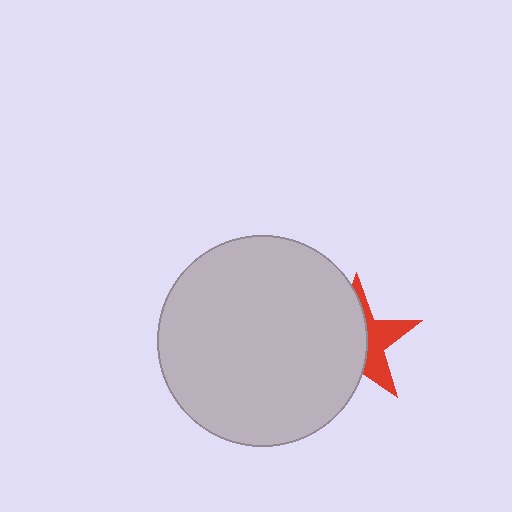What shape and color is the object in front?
The object in front is a light gray circle.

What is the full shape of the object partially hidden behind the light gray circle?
The partially hidden object is a red star.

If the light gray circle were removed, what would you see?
You would see the complete red star.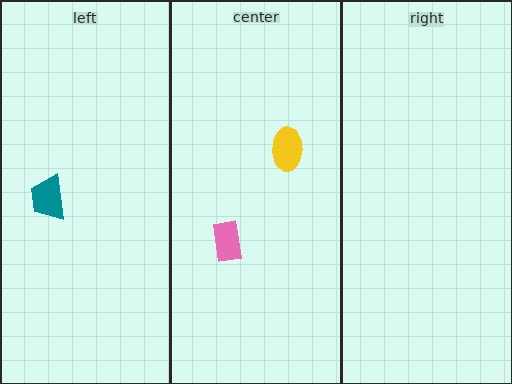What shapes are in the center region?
The yellow ellipse, the pink rectangle.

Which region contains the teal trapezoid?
The left region.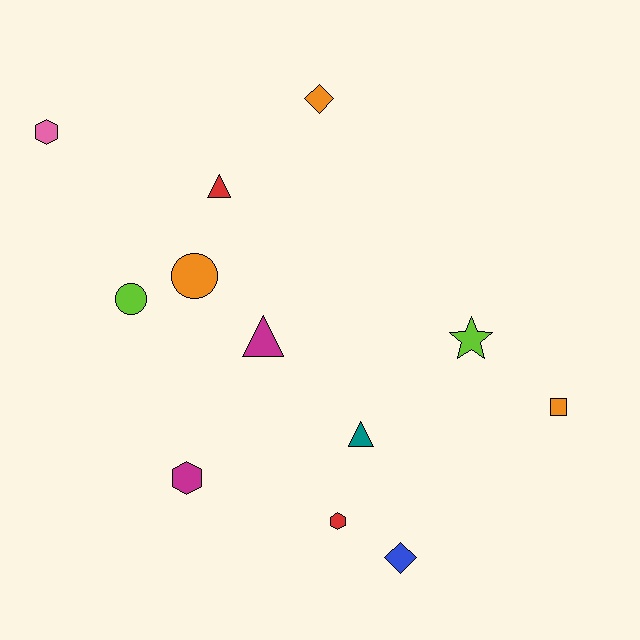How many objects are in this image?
There are 12 objects.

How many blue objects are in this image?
There is 1 blue object.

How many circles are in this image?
There are 2 circles.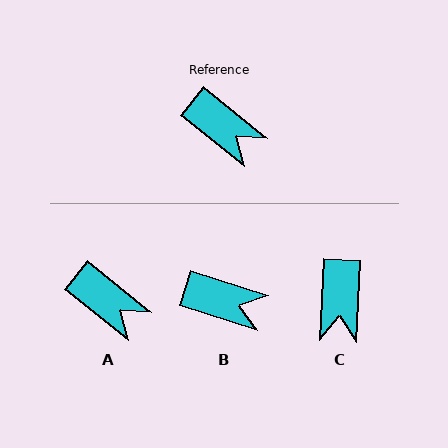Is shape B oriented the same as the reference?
No, it is off by about 21 degrees.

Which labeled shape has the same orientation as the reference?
A.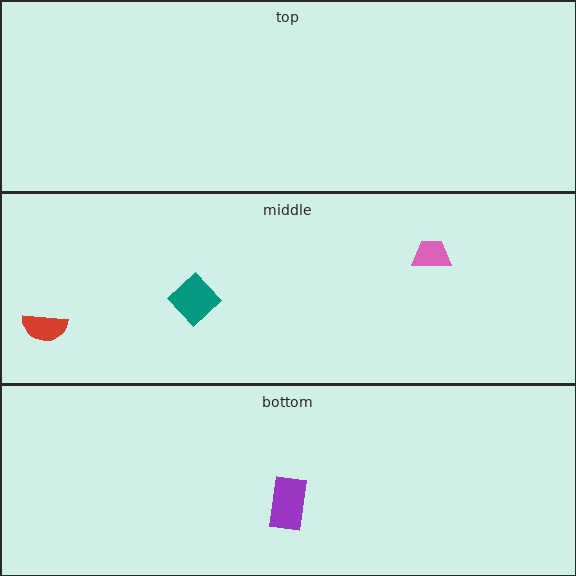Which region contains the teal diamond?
The middle region.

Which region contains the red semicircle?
The middle region.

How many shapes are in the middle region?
3.